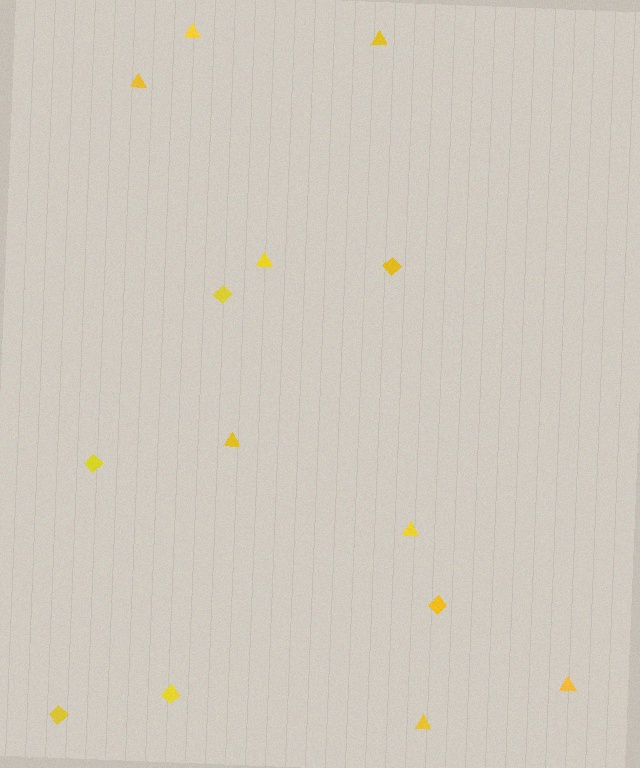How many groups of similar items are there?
There are 2 groups: one group of triangles (8) and one group of diamonds (6).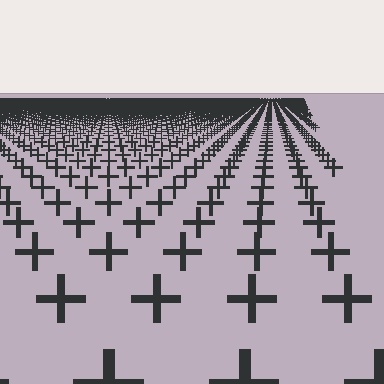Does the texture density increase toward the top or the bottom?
Density increases toward the top.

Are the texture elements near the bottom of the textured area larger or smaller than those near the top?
Larger. Near the bottom, elements are closer to the viewer and appear at a bigger on-screen size.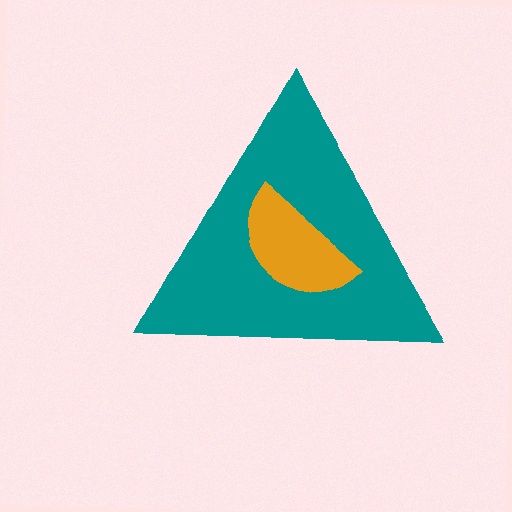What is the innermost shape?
The orange semicircle.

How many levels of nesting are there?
2.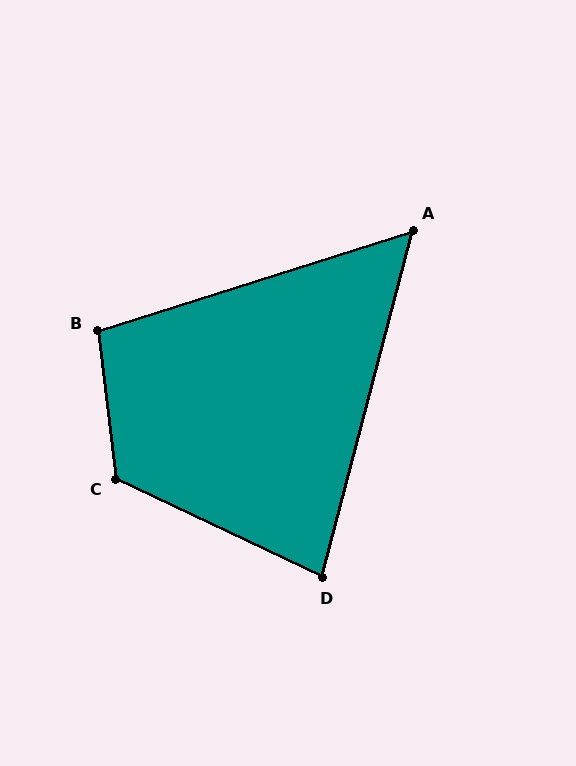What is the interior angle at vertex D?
Approximately 79 degrees (acute).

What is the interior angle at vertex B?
Approximately 101 degrees (obtuse).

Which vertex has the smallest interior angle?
A, at approximately 58 degrees.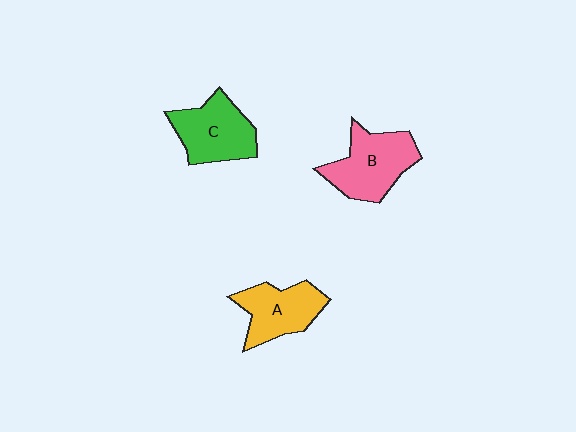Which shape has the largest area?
Shape B (pink).